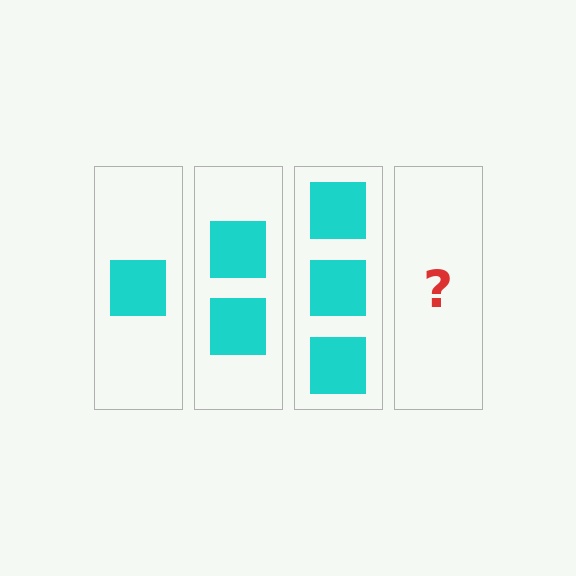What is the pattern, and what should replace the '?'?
The pattern is that each step adds one more square. The '?' should be 4 squares.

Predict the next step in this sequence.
The next step is 4 squares.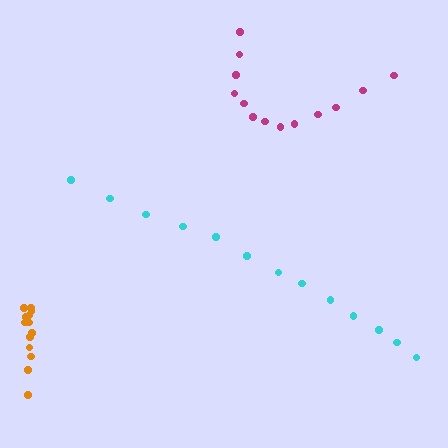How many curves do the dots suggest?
There are 3 distinct paths.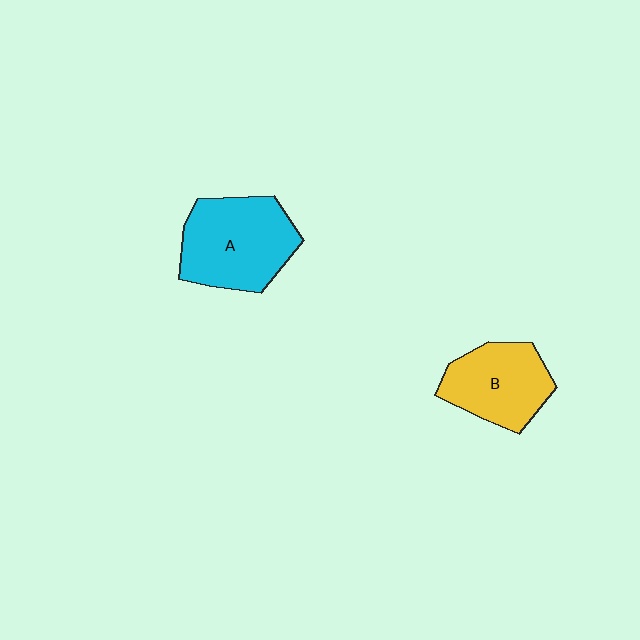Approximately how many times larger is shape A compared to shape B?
Approximately 1.3 times.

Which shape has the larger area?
Shape A (cyan).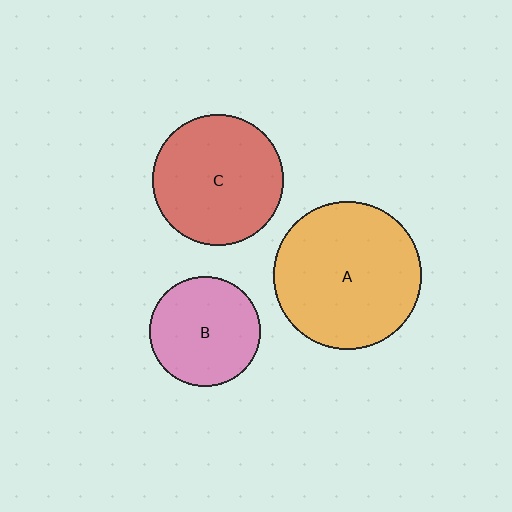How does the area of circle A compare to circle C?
Approximately 1.3 times.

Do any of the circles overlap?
No, none of the circles overlap.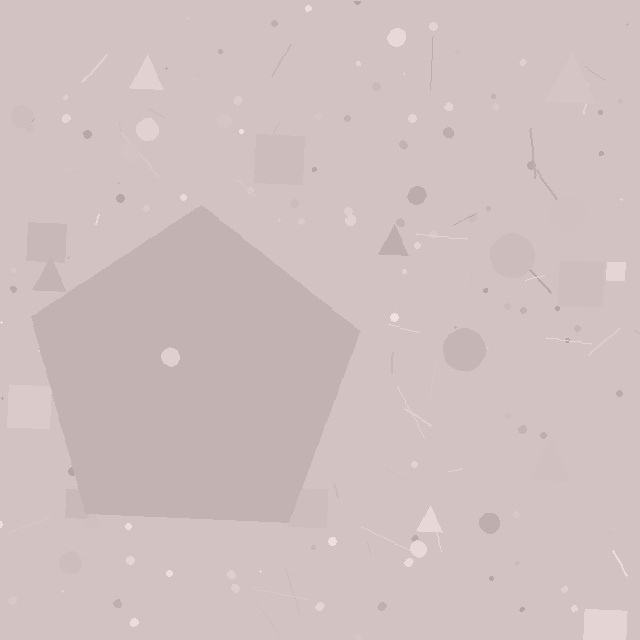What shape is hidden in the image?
A pentagon is hidden in the image.